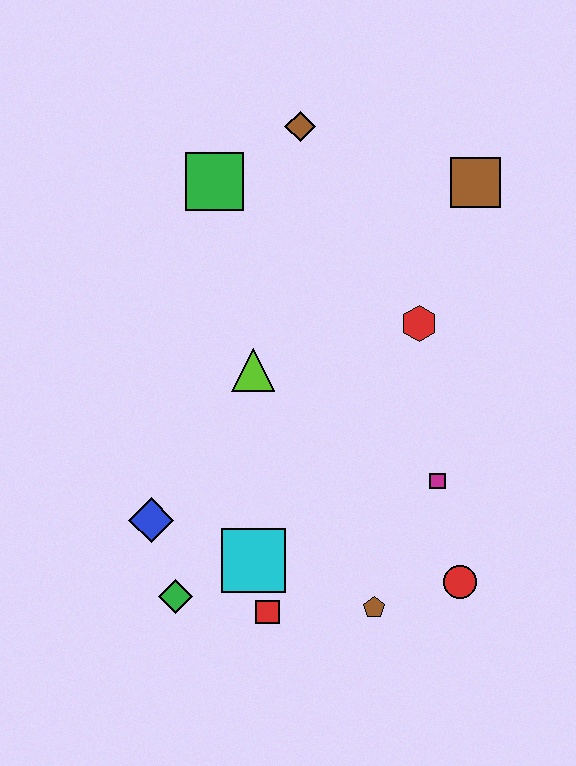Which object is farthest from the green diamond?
The brown square is farthest from the green diamond.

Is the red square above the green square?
No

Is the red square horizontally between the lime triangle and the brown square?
Yes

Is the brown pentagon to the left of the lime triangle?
No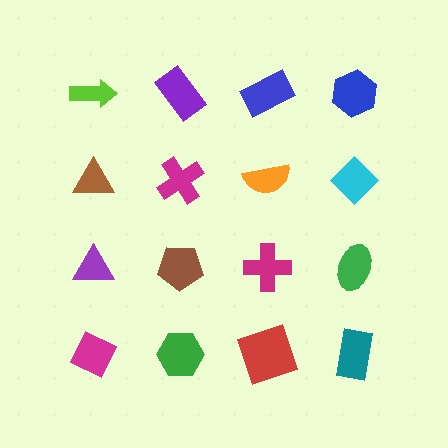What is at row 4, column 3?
A red square.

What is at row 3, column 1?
A purple triangle.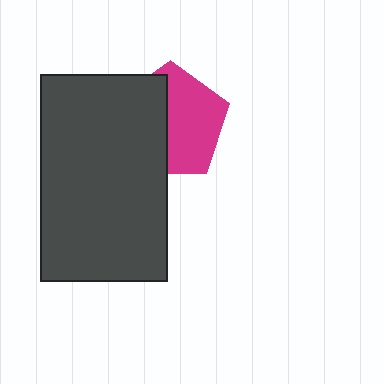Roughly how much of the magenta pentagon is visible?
About half of it is visible (roughly 54%).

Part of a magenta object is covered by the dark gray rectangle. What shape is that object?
It is a pentagon.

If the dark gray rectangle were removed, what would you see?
You would see the complete magenta pentagon.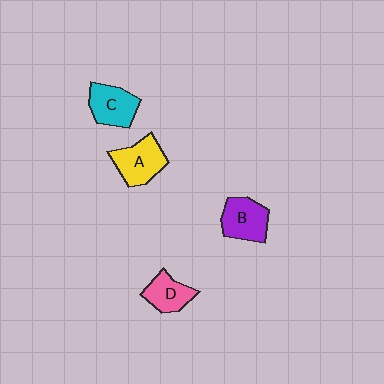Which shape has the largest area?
Shape A (yellow).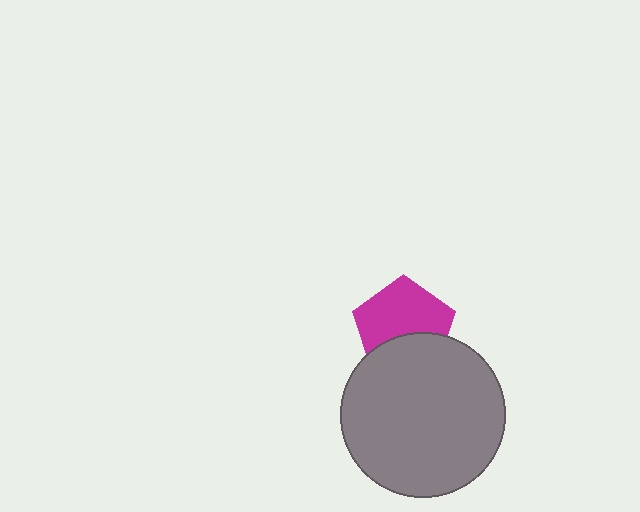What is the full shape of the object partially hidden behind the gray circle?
The partially hidden object is a magenta pentagon.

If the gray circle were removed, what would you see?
You would see the complete magenta pentagon.